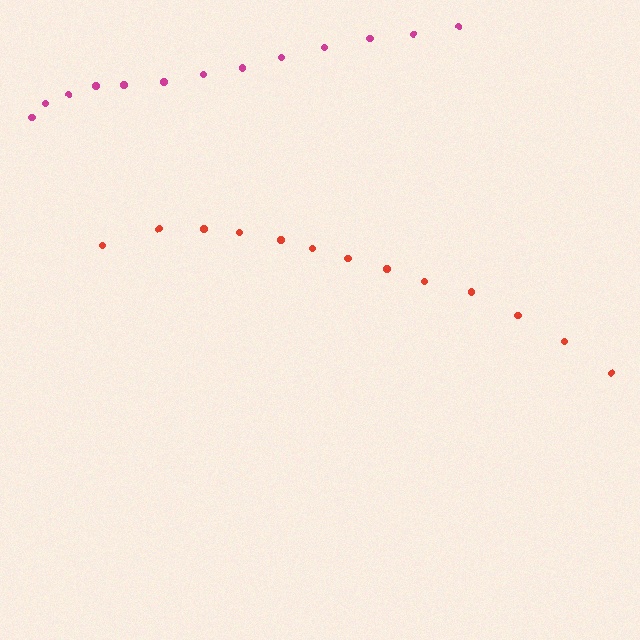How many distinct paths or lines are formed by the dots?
There are 2 distinct paths.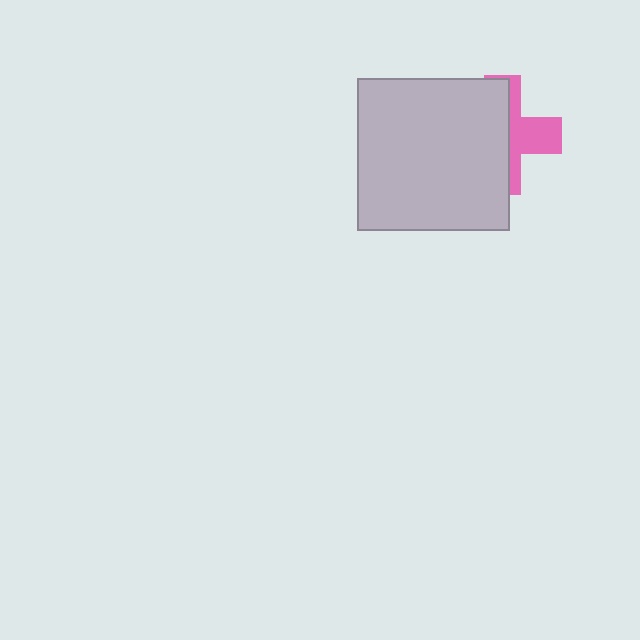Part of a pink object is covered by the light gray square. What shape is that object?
It is a cross.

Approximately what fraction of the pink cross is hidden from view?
Roughly 61% of the pink cross is hidden behind the light gray square.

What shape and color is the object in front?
The object in front is a light gray square.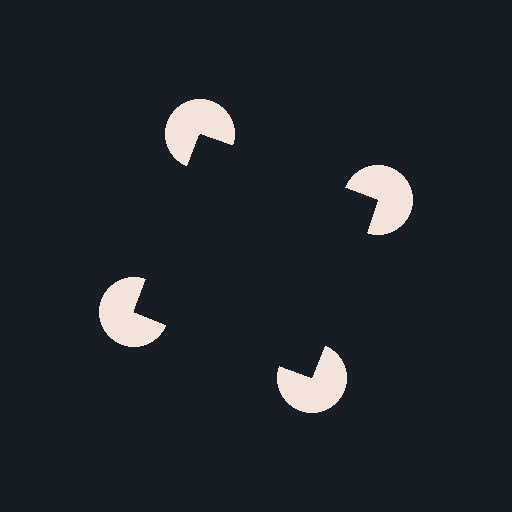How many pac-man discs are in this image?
There are 4 — one at each vertex of the illusory square.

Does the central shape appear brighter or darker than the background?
It typically appears slightly darker than the background, even though no actual brightness change is drawn.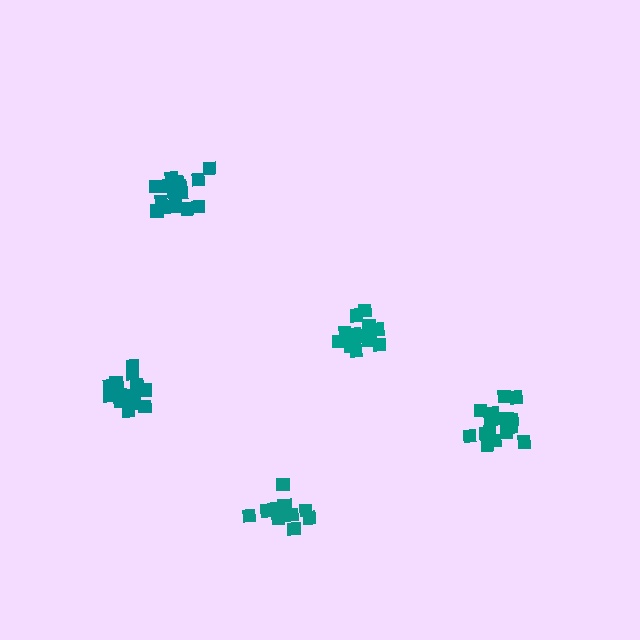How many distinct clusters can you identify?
There are 5 distinct clusters.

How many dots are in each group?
Group 1: 18 dots, Group 2: 17 dots, Group 3: 15 dots, Group 4: 13 dots, Group 5: 16 dots (79 total).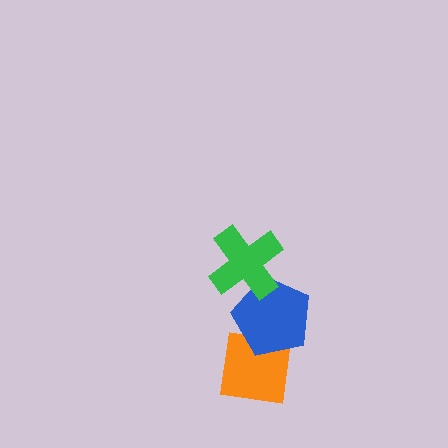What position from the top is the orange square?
The orange square is 3rd from the top.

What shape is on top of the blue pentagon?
The green cross is on top of the blue pentagon.